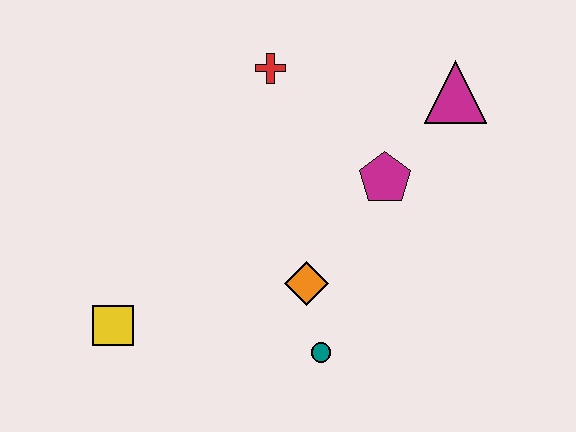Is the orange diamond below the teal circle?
No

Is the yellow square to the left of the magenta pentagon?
Yes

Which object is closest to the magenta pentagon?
The magenta triangle is closest to the magenta pentagon.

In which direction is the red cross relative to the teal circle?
The red cross is above the teal circle.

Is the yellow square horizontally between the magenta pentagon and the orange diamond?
No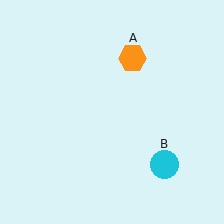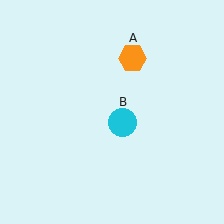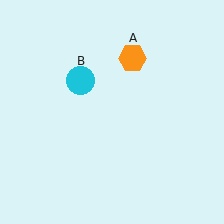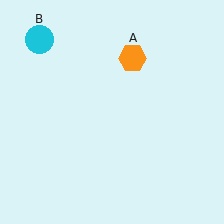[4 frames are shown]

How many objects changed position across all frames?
1 object changed position: cyan circle (object B).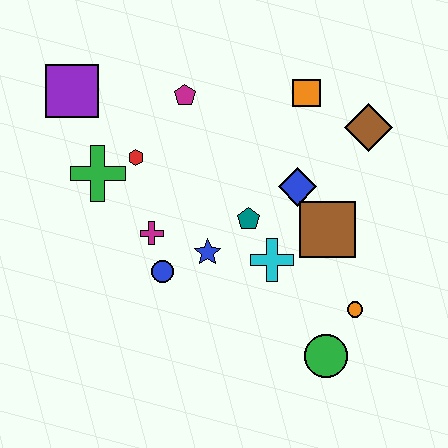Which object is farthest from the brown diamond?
The purple square is farthest from the brown diamond.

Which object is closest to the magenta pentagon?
The red hexagon is closest to the magenta pentagon.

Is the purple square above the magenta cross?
Yes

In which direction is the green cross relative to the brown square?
The green cross is to the left of the brown square.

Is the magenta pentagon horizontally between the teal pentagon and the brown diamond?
No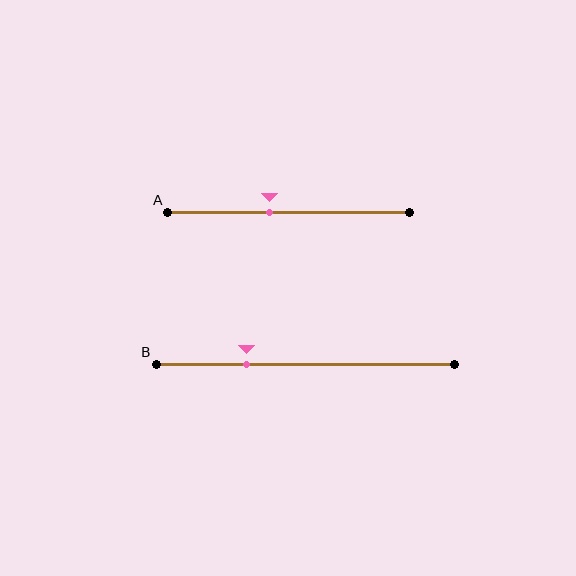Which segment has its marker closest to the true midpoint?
Segment A has its marker closest to the true midpoint.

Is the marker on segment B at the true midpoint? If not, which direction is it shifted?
No, the marker on segment B is shifted to the left by about 20% of the segment length.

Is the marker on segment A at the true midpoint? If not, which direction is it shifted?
No, the marker on segment A is shifted to the left by about 8% of the segment length.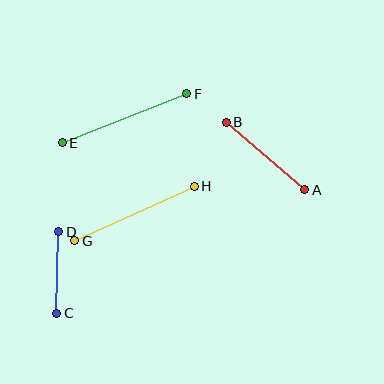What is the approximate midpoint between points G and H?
The midpoint is at approximately (134, 213) pixels.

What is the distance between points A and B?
The distance is approximately 104 pixels.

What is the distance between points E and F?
The distance is approximately 133 pixels.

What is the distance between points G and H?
The distance is approximately 131 pixels.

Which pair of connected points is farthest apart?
Points E and F are farthest apart.